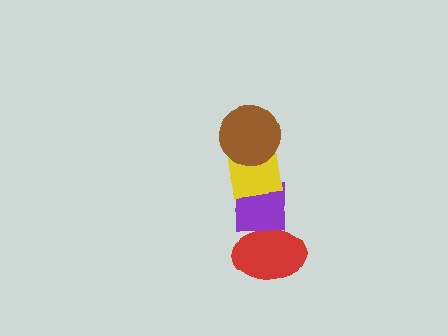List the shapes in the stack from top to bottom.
From top to bottom: the brown circle, the yellow square, the purple square, the red ellipse.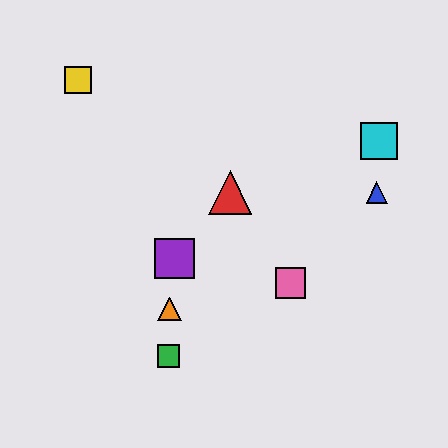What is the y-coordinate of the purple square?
The purple square is at y≈258.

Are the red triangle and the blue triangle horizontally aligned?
Yes, both are at y≈193.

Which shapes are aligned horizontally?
The red triangle, the blue triangle are aligned horizontally.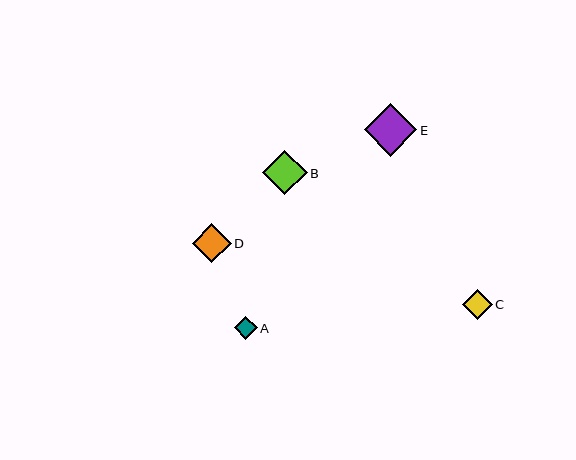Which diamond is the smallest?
Diamond A is the smallest with a size of approximately 23 pixels.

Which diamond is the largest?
Diamond E is the largest with a size of approximately 53 pixels.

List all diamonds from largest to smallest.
From largest to smallest: E, B, D, C, A.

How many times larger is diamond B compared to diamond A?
Diamond B is approximately 1.9 times the size of diamond A.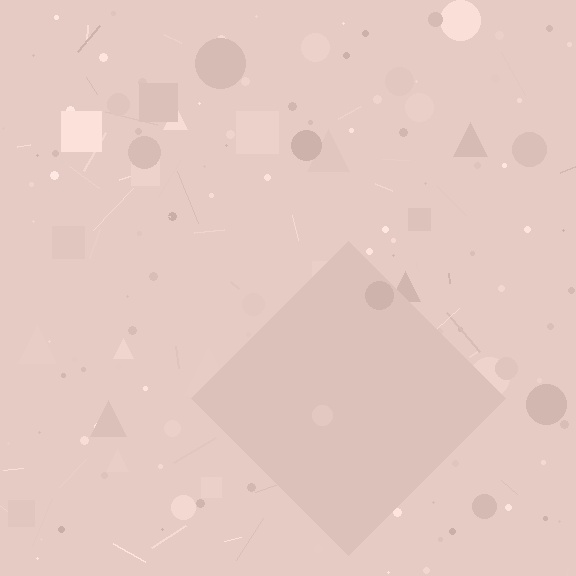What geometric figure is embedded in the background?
A diamond is embedded in the background.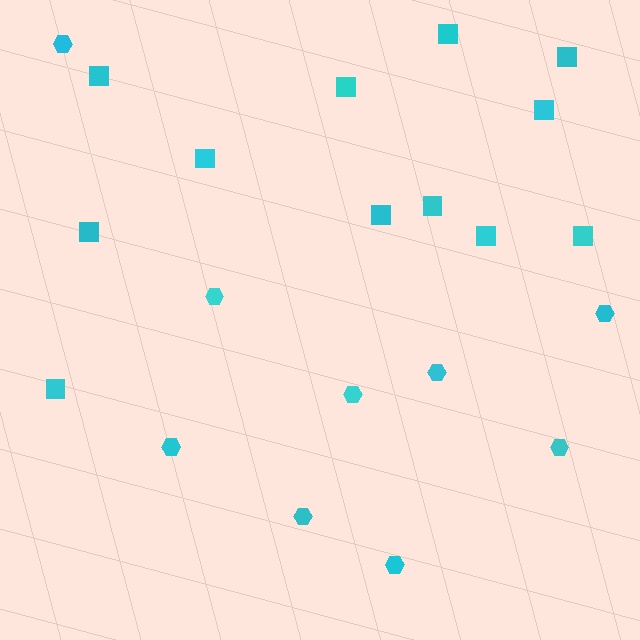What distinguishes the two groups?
There are 2 groups: one group of squares (12) and one group of hexagons (9).